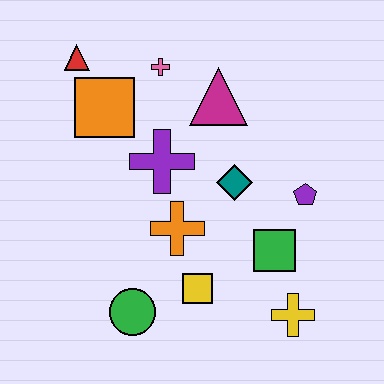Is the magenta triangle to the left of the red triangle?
No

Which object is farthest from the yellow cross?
The red triangle is farthest from the yellow cross.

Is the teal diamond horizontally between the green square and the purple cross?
Yes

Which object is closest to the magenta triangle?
The pink cross is closest to the magenta triangle.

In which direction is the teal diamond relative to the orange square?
The teal diamond is to the right of the orange square.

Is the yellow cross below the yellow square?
Yes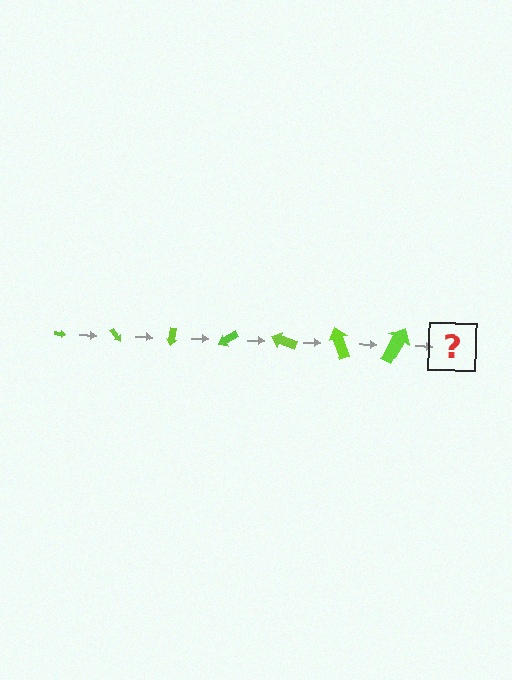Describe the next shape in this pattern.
It should be an arrow, larger than the previous one and rotated 350 degrees from the start.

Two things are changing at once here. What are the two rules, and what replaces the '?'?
The two rules are that the arrow grows larger each step and it rotates 50 degrees each step. The '?' should be an arrow, larger than the previous one and rotated 350 degrees from the start.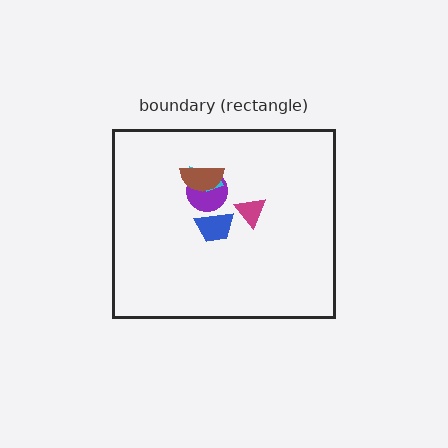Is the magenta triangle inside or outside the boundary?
Inside.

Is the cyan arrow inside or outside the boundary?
Inside.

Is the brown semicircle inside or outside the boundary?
Inside.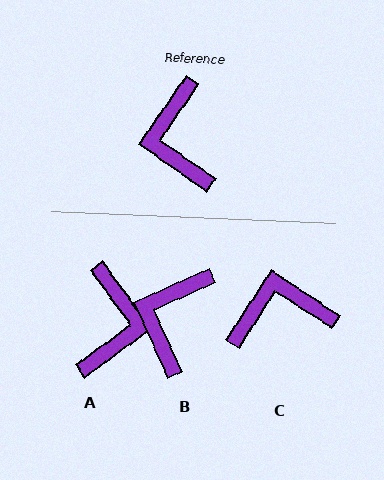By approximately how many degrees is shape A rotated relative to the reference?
Approximately 161 degrees counter-clockwise.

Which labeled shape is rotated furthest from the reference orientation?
A, about 161 degrees away.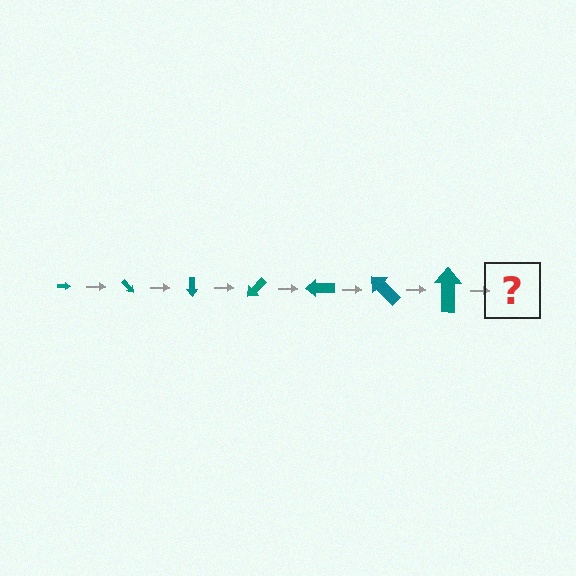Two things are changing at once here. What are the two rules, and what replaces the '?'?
The two rules are that the arrow grows larger each step and it rotates 45 degrees each step. The '?' should be an arrow, larger than the previous one and rotated 315 degrees from the start.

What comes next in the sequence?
The next element should be an arrow, larger than the previous one and rotated 315 degrees from the start.